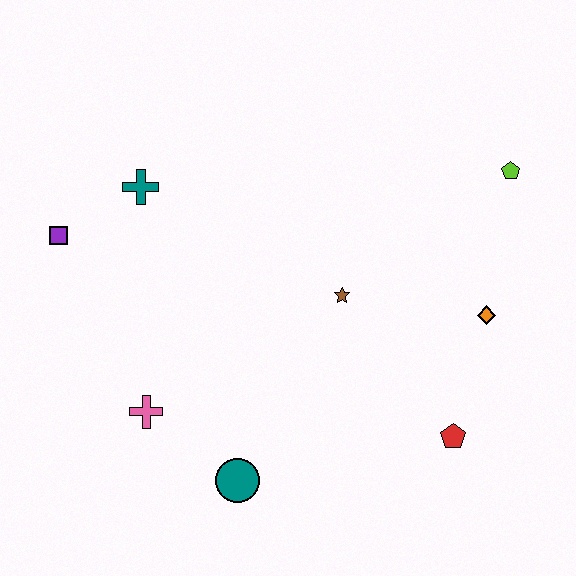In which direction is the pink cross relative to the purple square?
The pink cross is below the purple square.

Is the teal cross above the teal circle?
Yes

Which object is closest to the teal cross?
The purple square is closest to the teal cross.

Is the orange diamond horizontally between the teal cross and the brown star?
No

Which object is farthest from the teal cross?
The red pentagon is farthest from the teal cross.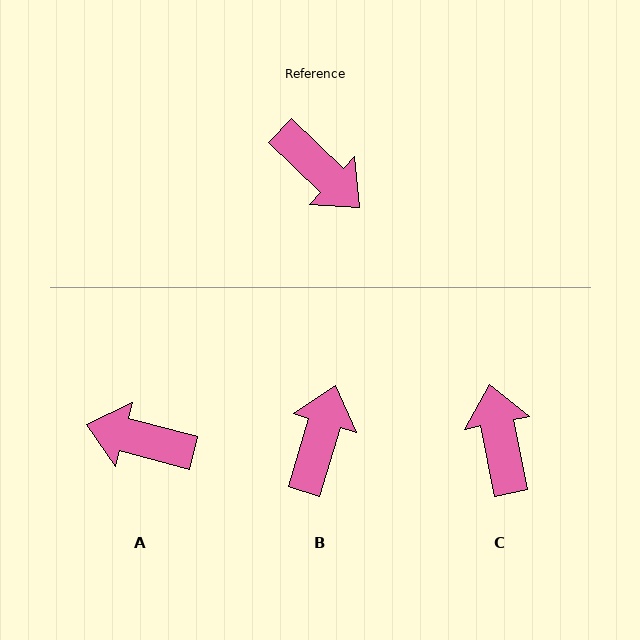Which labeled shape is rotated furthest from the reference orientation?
A, about 151 degrees away.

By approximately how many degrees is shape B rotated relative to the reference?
Approximately 117 degrees counter-clockwise.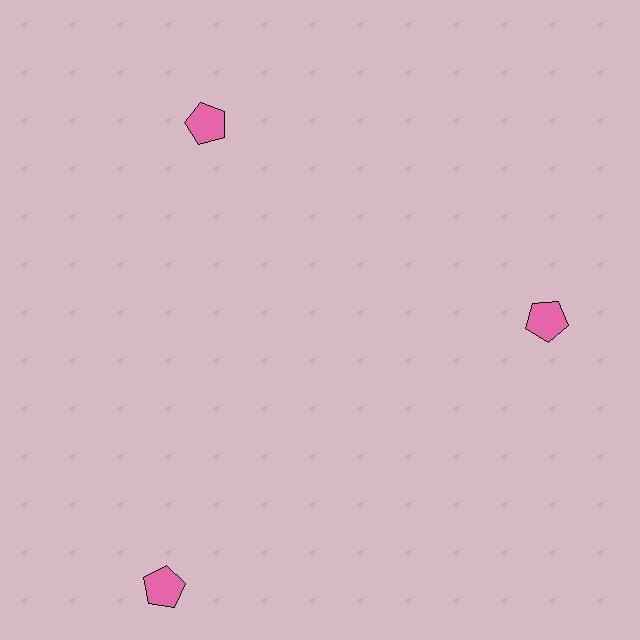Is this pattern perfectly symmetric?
No. The 3 pink pentagons are arranged in a ring, but one element near the 7 o'clock position is pushed outward from the center, breaking the 3-fold rotational symmetry.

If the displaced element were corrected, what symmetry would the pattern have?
It would have 3-fold rotational symmetry — the pattern would map onto itself every 120 degrees.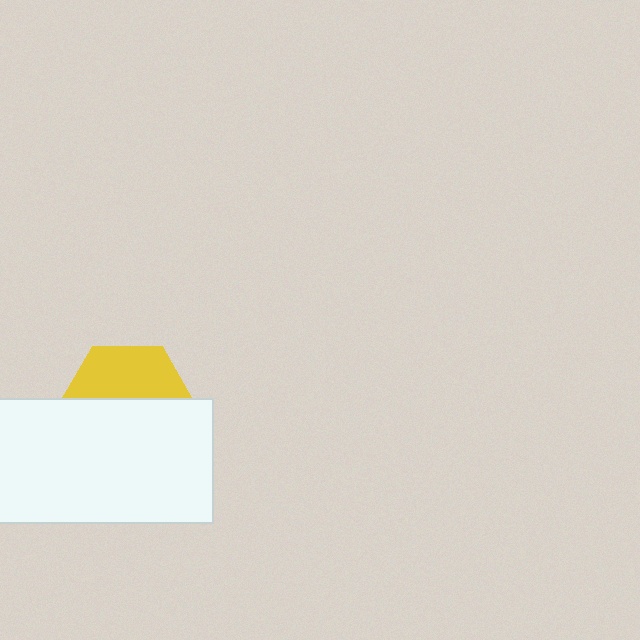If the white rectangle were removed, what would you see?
You would see the complete yellow hexagon.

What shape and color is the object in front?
The object in front is a white rectangle.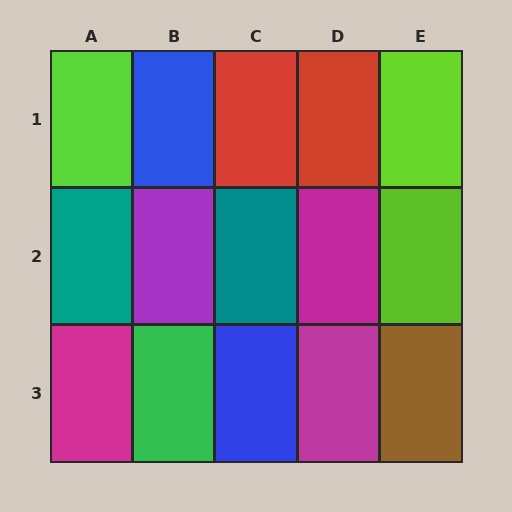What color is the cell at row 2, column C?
Teal.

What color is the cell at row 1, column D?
Red.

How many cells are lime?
3 cells are lime.